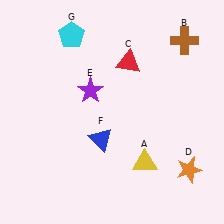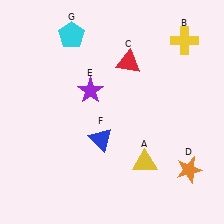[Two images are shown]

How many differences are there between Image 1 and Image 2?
There is 1 difference between the two images.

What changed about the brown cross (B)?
In Image 1, B is brown. In Image 2, it changed to yellow.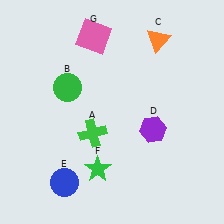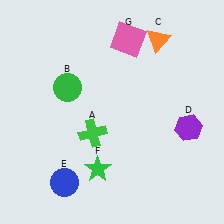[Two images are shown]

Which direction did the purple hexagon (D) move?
The purple hexagon (D) moved right.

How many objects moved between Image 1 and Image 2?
2 objects moved between the two images.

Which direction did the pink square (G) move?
The pink square (G) moved right.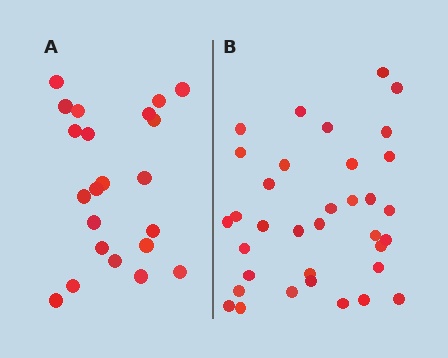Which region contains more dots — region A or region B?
Region B (the right region) has more dots.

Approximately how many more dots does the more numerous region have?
Region B has approximately 15 more dots than region A.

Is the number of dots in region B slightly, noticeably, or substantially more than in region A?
Region B has substantially more. The ratio is roughly 1.6 to 1.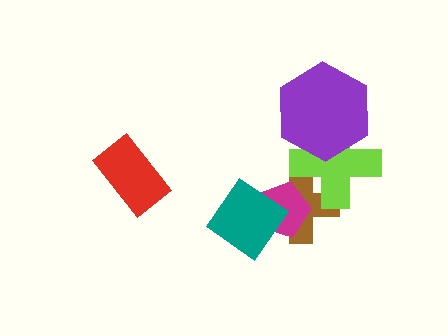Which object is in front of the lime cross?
The purple hexagon is in front of the lime cross.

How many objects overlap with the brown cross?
3 objects overlap with the brown cross.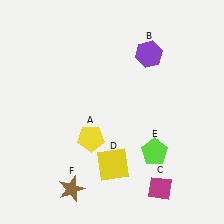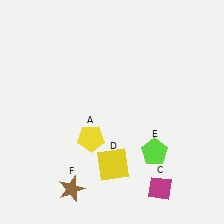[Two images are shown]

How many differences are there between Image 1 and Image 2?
There is 1 difference between the two images.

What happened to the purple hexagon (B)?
The purple hexagon (B) was removed in Image 2. It was in the top-right area of Image 1.